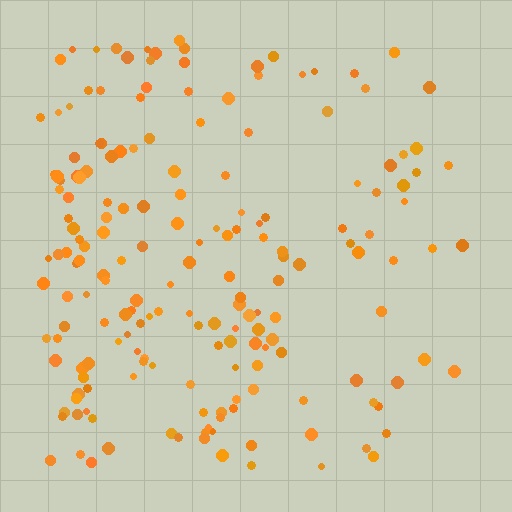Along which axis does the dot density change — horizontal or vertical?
Horizontal.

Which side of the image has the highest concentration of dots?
The left.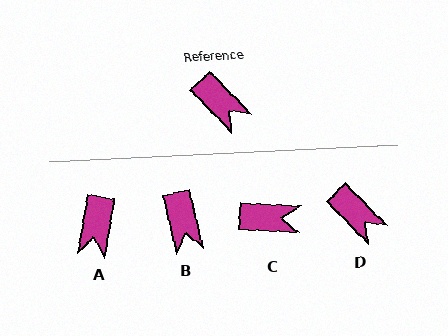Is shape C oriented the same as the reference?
No, it is off by about 43 degrees.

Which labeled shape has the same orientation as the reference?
D.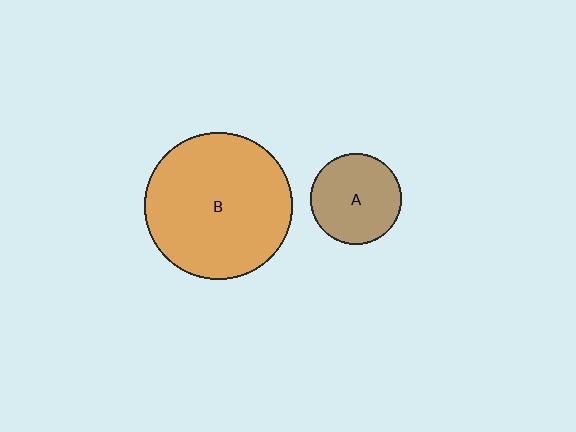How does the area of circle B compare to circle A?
Approximately 2.6 times.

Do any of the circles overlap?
No, none of the circles overlap.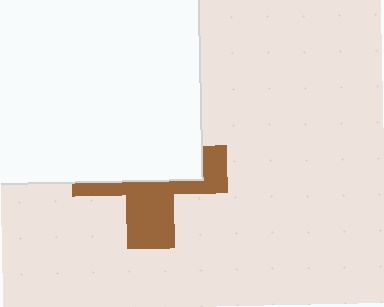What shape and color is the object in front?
The object in front is a white rectangle.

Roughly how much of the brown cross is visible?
A small part of it is visible (roughly 42%).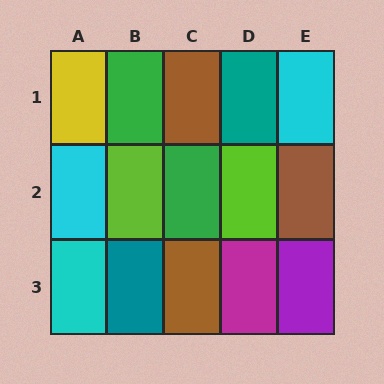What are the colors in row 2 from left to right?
Cyan, lime, green, lime, brown.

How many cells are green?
2 cells are green.